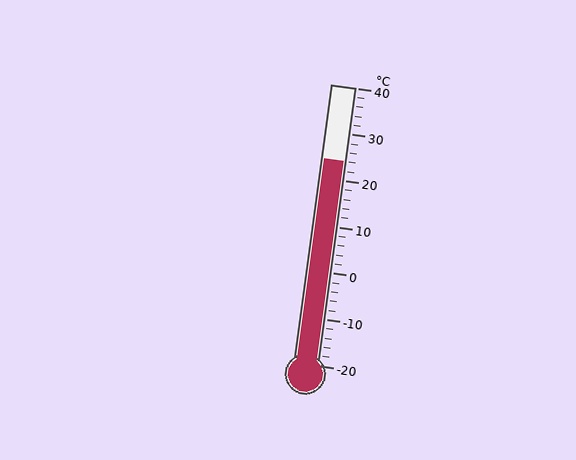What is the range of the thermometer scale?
The thermometer scale ranges from -20°C to 40°C.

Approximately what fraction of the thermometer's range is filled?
The thermometer is filled to approximately 75% of its range.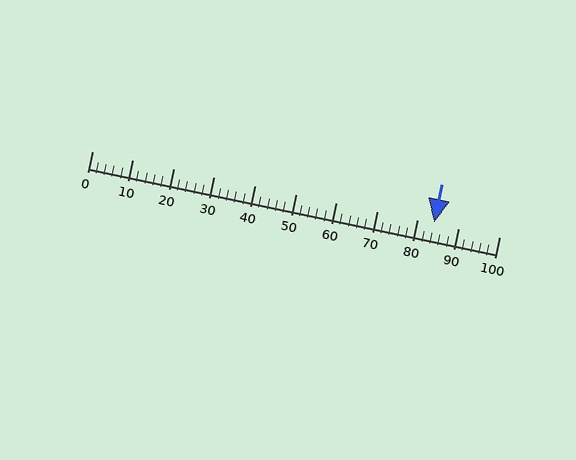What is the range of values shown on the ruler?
The ruler shows values from 0 to 100.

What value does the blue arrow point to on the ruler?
The blue arrow points to approximately 84.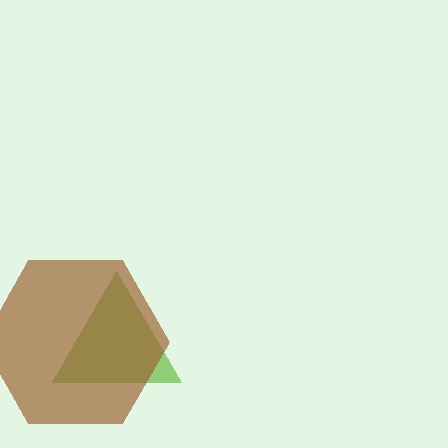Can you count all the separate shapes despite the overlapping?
Yes, there are 2 separate shapes.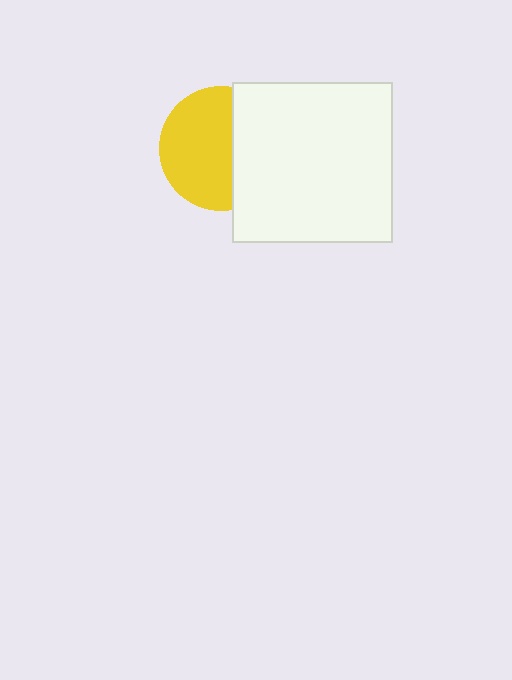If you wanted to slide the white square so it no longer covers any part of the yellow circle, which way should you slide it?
Slide it right — that is the most direct way to separate the two shapes.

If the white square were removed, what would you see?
You would see the complete yellow circle.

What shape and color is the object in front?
The object in front is a white square.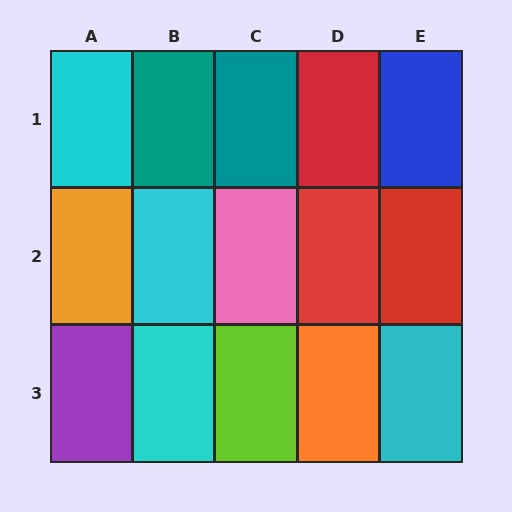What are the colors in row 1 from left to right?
Cyan, teal, teal, red, blue.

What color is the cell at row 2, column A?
Orange.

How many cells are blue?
1 cell is blue.